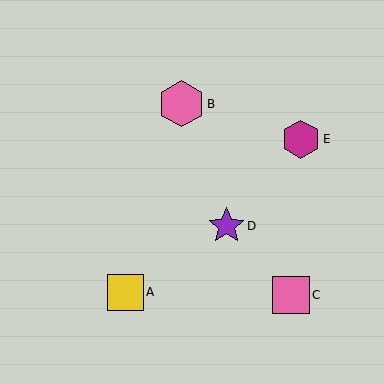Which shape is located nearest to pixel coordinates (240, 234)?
The purple star (labeled D) at (226, 226) is nearest to that location.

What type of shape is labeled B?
Shape B is a pink hexagon.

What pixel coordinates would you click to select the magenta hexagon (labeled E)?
Click at (301, 139) to select the magenta hexagon E.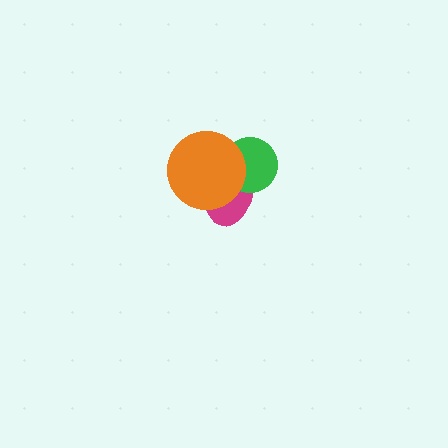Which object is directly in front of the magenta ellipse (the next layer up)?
The green circle is directly in front of the magenta ellipse.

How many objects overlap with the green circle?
2 objects overlap with the green circle.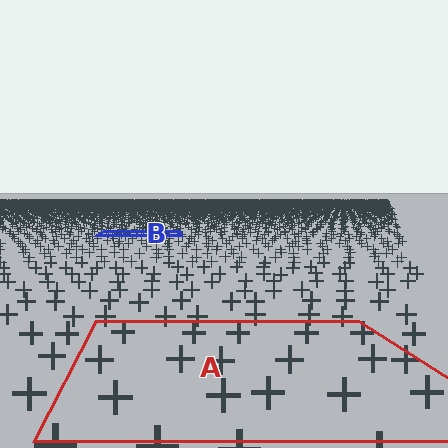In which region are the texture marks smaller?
The texture marks are smaller in region B, because it is farther away.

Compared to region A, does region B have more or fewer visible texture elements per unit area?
Region B has more texture elements per unit area — they are packed more densely because it is farther away.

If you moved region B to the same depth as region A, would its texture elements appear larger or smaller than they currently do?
They would appear larger. At a closer depth, the same texture elements are projected at a bigger on-screen size.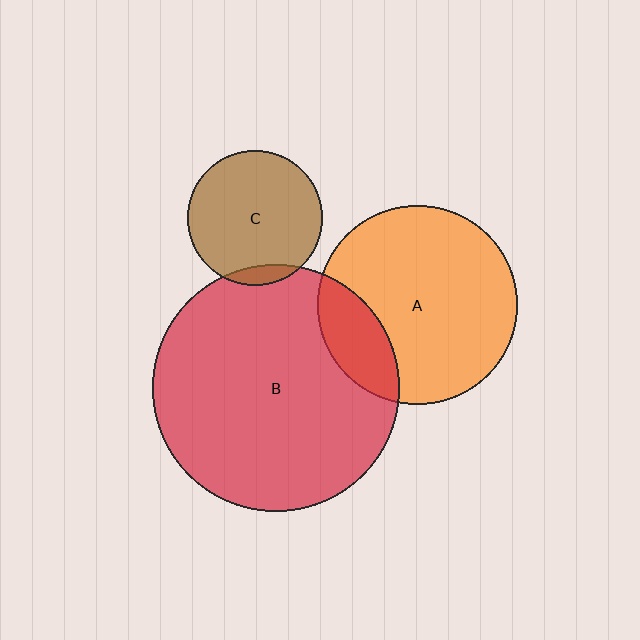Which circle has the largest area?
Circle B (red).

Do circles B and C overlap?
Yes.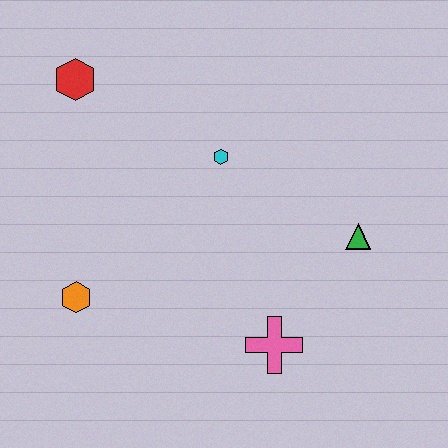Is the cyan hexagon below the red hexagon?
Yes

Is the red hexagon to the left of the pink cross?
Yes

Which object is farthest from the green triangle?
The red hexagon is farthest from the green triangle.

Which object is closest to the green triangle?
The pink cross is closest to the green triangle.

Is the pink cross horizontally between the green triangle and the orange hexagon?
Yes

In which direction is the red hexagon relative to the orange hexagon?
The red hexagon is above the orange hexagon.